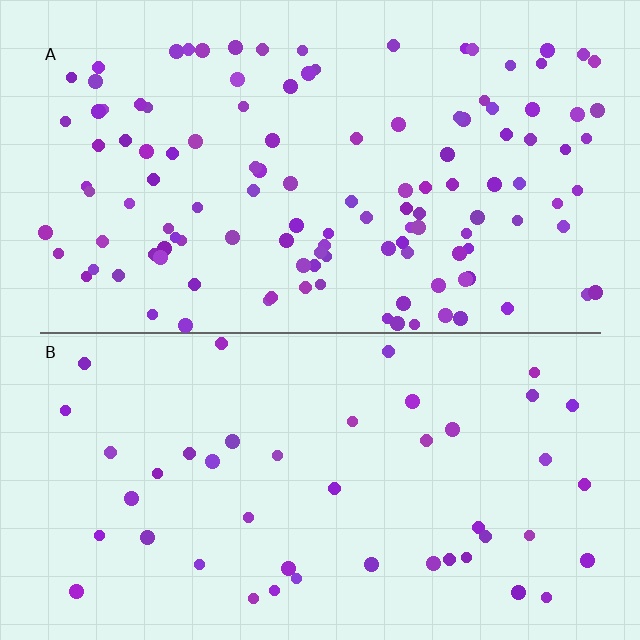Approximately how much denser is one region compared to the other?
Approximately 2.7× — region A over region B.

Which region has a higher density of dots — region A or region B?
A (the top).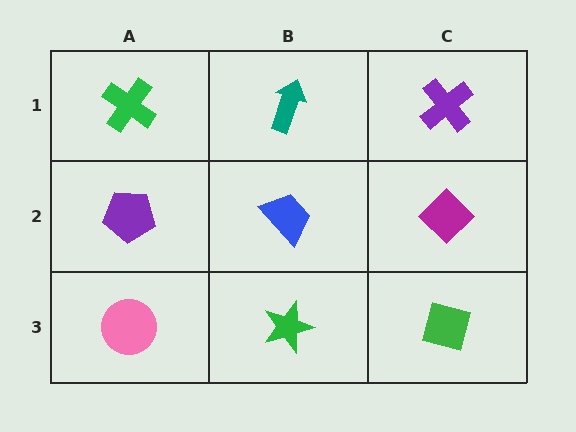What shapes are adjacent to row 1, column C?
A magenta diamond (row 2, column C), a teal arrow (row 1, column B).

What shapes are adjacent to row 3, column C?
A magenta diamond (row 2, column C), a green star (row 3, column B).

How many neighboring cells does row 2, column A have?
3.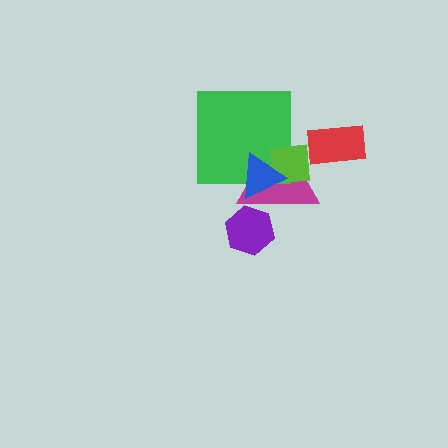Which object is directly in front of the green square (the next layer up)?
The lime square is directly in front of the green square.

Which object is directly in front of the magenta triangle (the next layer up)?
The green square is directly in front of the magenta triangle.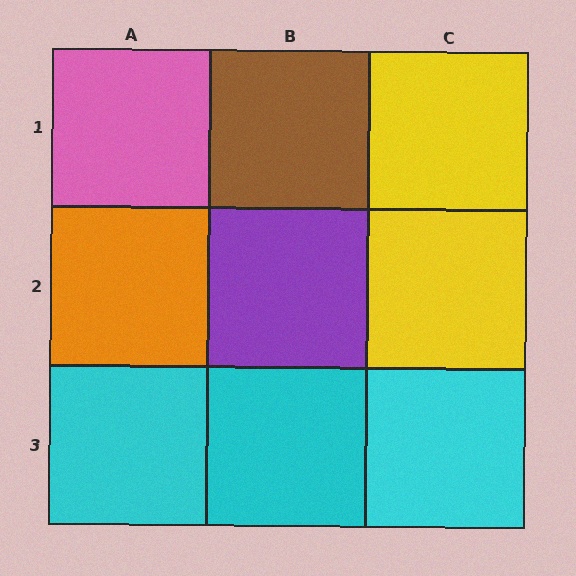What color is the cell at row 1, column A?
Pink.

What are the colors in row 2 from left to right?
Orange, purple, yellow.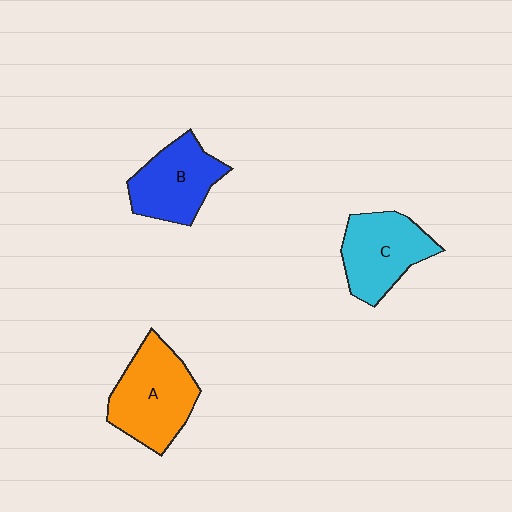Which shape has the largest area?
Shape A (orange).